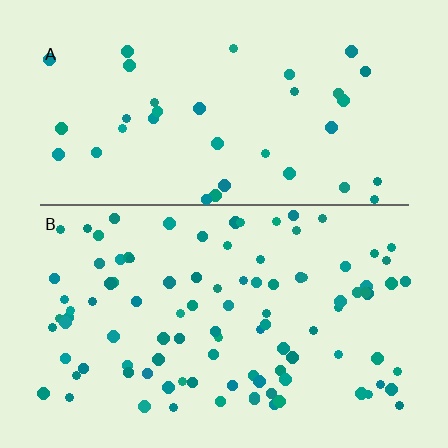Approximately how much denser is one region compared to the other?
Approximately 2.7× — region B over region A.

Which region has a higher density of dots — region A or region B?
B (the bottom).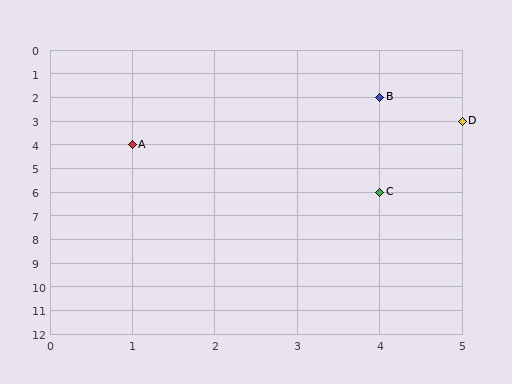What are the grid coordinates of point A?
Point A is at grid coordinates (1, 4).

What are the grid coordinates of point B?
Point B is at grid coordinates (4, 2).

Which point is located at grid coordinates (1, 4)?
Point A is at (1, 4).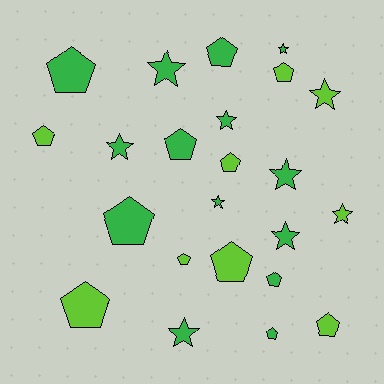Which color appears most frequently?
Green, with 14 objects.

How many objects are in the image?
There are 23 objects.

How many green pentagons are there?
There are 6 green pentagons.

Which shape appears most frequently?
Pentagon, with 13 objects.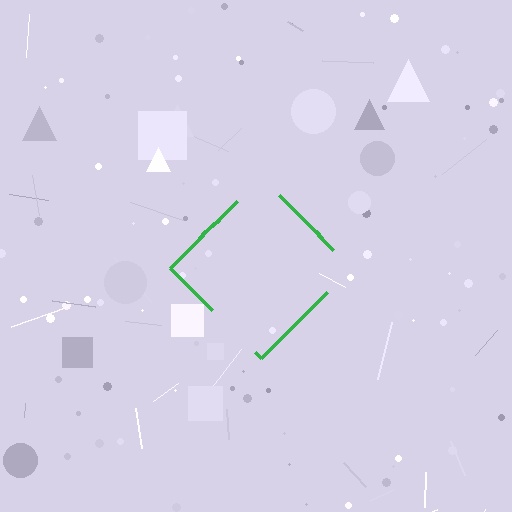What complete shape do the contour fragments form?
The contour fragments form a diamond.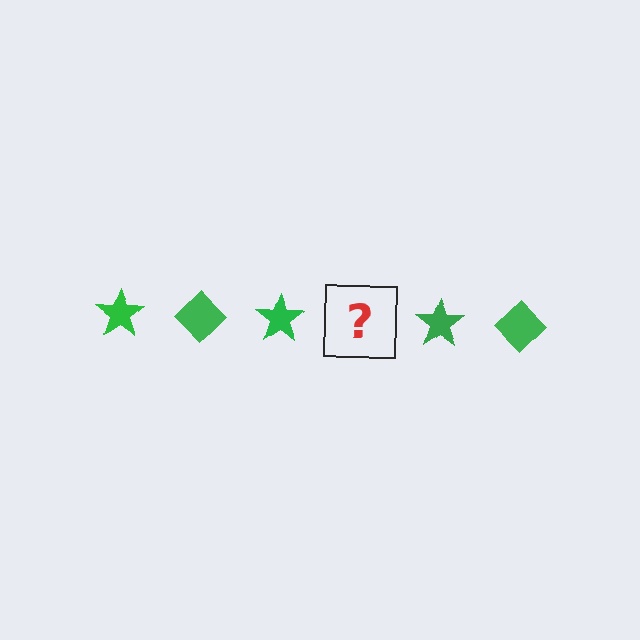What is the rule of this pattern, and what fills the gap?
The rule is that the pattern cycles through star, diamond shapes in green. The gap should be filled with a green diamond.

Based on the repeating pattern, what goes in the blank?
The blank should be a green diamond.